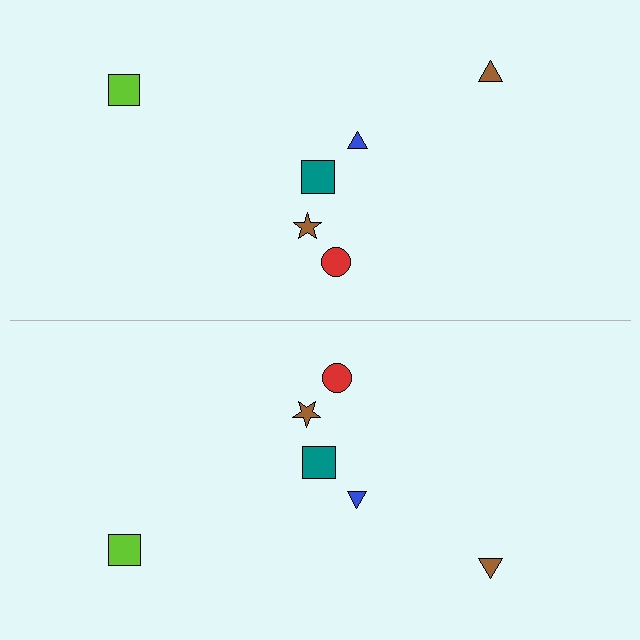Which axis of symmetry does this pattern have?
The pattern has a horizontal axis of symmetry running through the center of the image.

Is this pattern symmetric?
Yes, this pattern has bilateral (reflection) symmetry.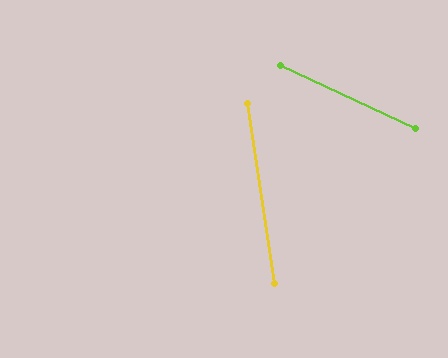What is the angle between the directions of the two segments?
Approximately 57 degrees.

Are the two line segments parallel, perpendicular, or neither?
Neither parallel nor perpendicular — they differ by about 57°.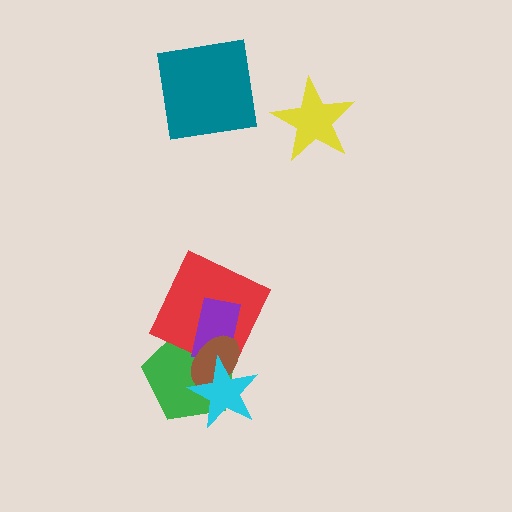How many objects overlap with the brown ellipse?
4 objects overlap with the brown ellipse.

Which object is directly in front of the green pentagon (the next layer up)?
The red square is directly in front of the green pentagon.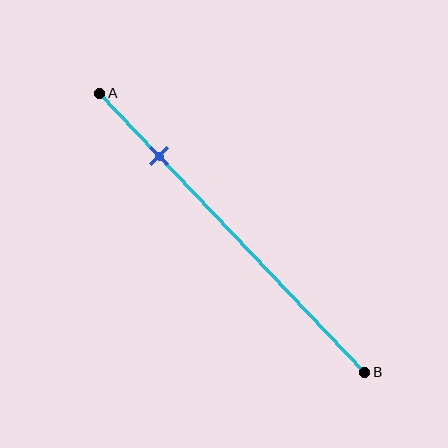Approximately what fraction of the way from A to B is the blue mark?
The blue mark is approximately 25% of the way from A to B.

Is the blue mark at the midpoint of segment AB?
No, the mark is at about 25% from A, not at the 50% midpoint.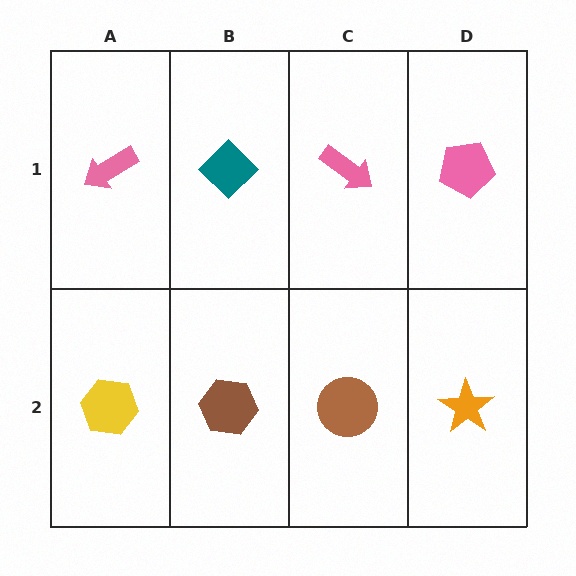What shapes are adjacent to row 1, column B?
A brown hexagon (row 2, column B), a pink arrow (row 1, column A), a pink arrow (row 1, column C).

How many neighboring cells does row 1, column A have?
2.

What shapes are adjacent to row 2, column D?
A pink pentagon (row 1, column D), a brown circle (row 2, column C).